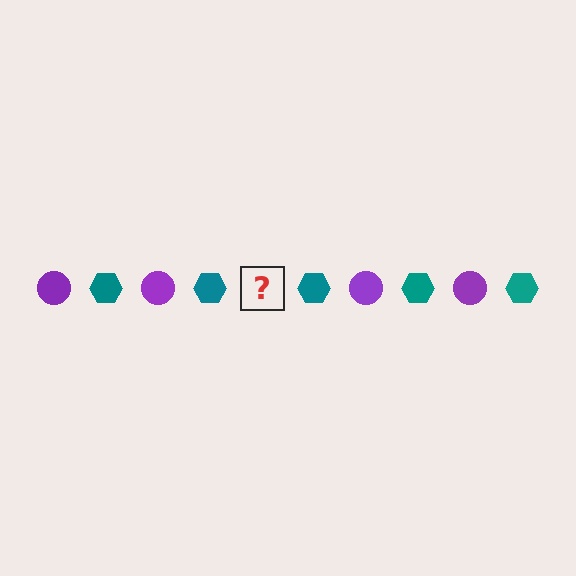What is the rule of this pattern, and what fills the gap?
The rule is that the pattern alternates between purple circle and teal hexagon. The gap should be filled with a purple circle.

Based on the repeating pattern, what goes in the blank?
The blank should be a purple circle.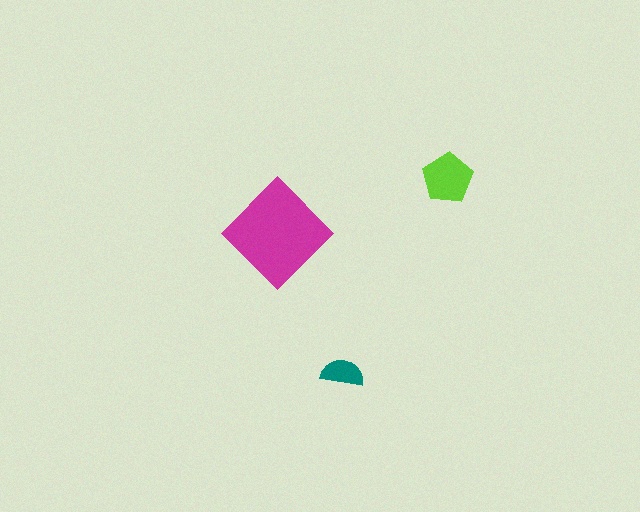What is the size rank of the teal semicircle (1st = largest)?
3rd.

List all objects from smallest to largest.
The teal semicircle, the lime pentagon, the magenta diamond.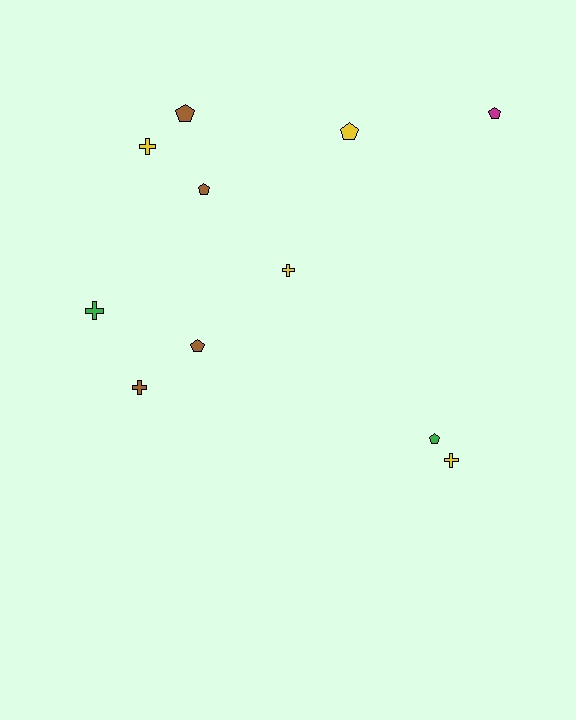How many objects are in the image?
There are 11 objects.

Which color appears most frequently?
Brown, with 4 objects.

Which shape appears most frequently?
Pentagon, with 6 objects.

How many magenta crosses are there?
There are no magenta crosses.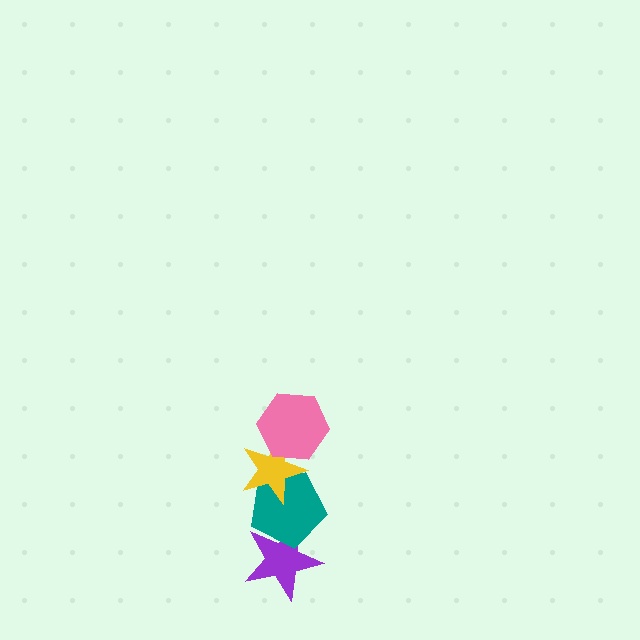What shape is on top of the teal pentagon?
The yellow star is on top of the teal pentagon.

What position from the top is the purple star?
The purple star is 4th from the top.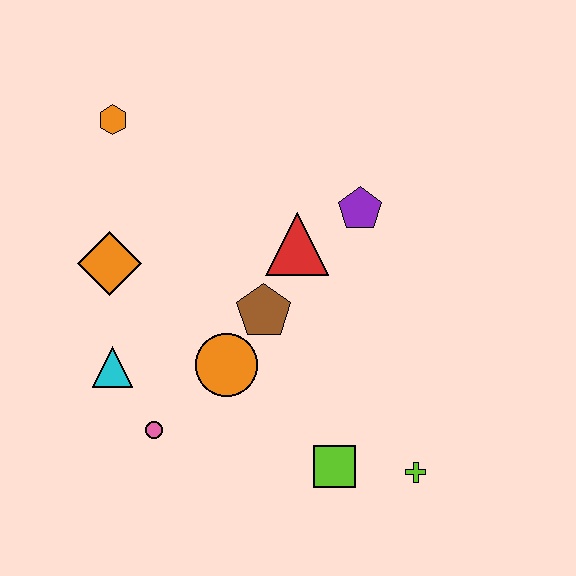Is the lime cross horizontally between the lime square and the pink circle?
No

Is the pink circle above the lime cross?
Yes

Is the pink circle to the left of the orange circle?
Yes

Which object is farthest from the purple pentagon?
The pink circle is farthest from the purple pentagon.